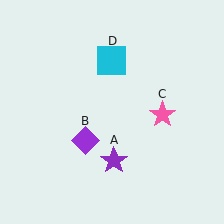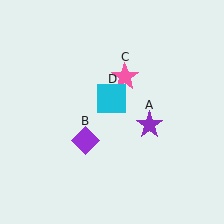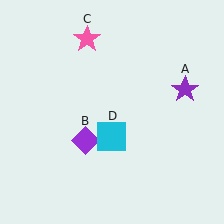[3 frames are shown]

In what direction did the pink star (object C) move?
The pink star (object C) moved up and to the left.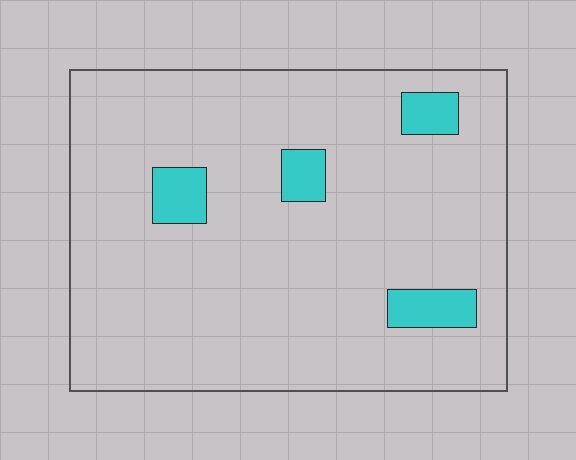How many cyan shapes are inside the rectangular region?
4.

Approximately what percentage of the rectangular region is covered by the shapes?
Approximately 10%.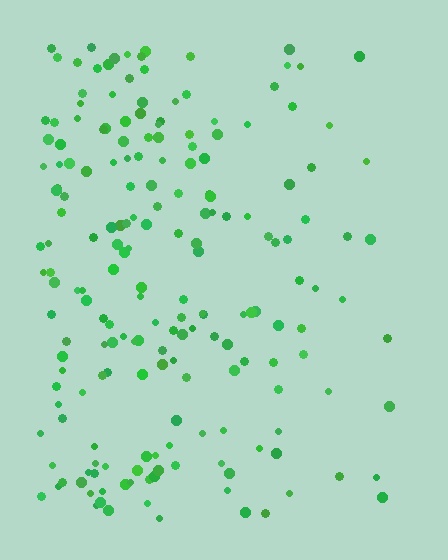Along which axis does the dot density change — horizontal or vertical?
Horizontal.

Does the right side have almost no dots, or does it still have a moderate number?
Still a moderate number, just noticeably fewer than the left.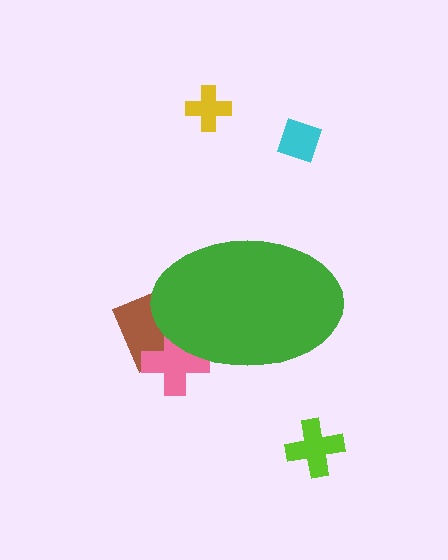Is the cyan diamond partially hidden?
No, the cyan diamond is fully visible.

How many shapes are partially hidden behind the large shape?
2 shapes are partially hidden.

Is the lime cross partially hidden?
No, the lime cross is fully visible.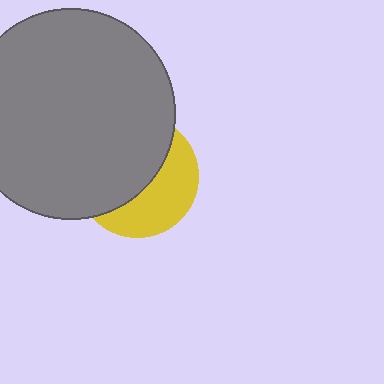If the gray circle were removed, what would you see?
You would see the complete yellow circle.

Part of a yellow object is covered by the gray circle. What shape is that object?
It is a circle.